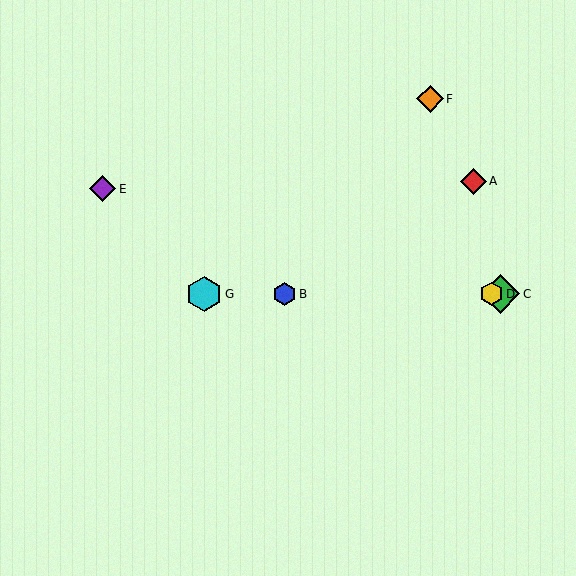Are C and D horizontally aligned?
Yes, both are at y≈294.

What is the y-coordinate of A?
Object A is at y≈181.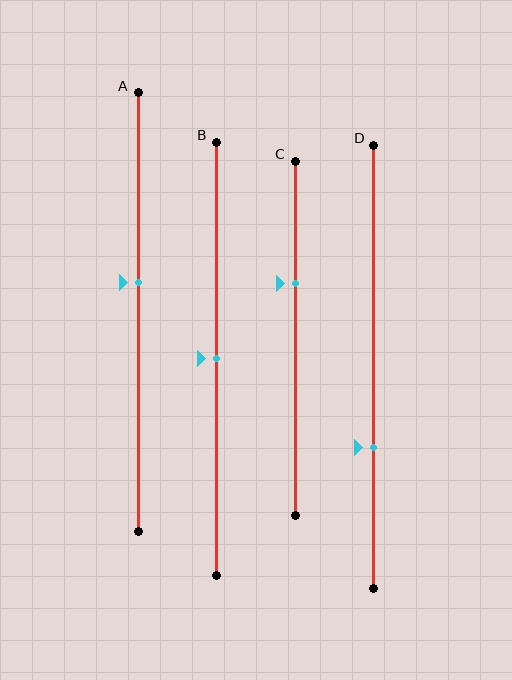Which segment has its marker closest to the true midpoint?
Segment B has its marker closest to the true midpoint.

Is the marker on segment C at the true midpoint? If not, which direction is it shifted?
No, the marker on segment C is shifted upward by about 16% of the segment length.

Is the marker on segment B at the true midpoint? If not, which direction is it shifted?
Yes, the marker on segment B is at the true midpoint.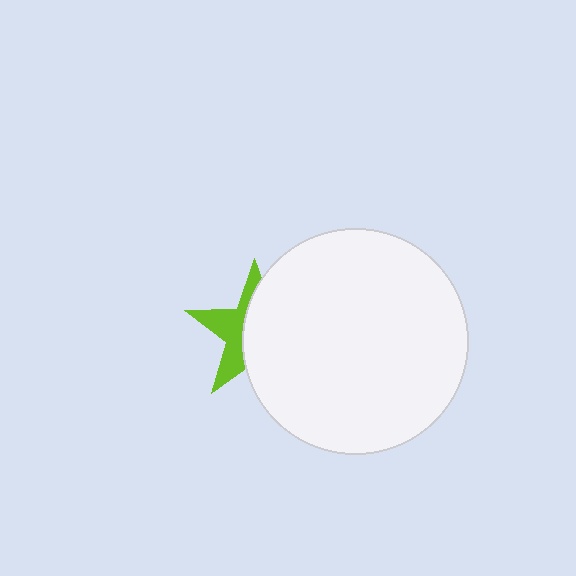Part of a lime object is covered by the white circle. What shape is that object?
It is a star.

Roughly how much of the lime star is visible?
A small part of it is visible (roughly 40%).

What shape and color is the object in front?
The object in front is a white circle.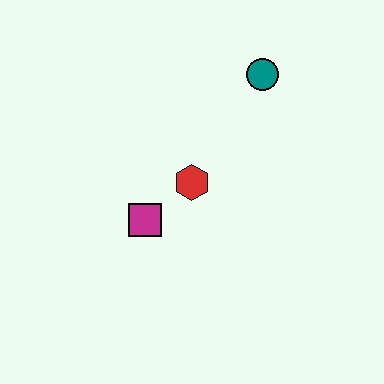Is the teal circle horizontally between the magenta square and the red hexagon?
No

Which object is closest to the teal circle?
The red hexagon is closest to the teal circle.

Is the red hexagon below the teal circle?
Yes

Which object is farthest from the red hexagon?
The teal circle is farthest from the red hexagon.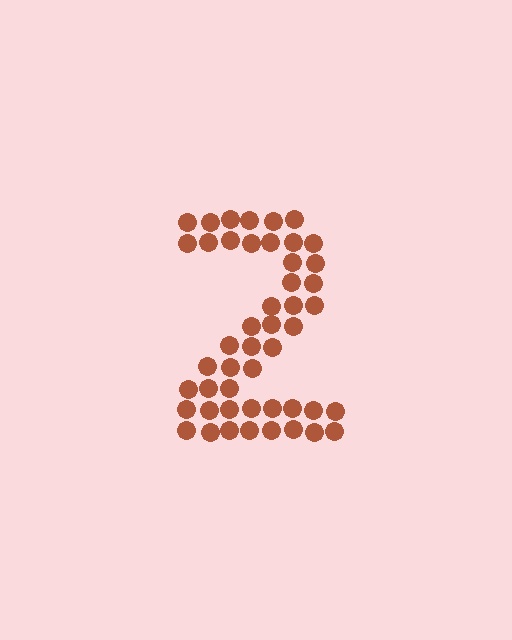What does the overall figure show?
The overall figure shows the digit 2.